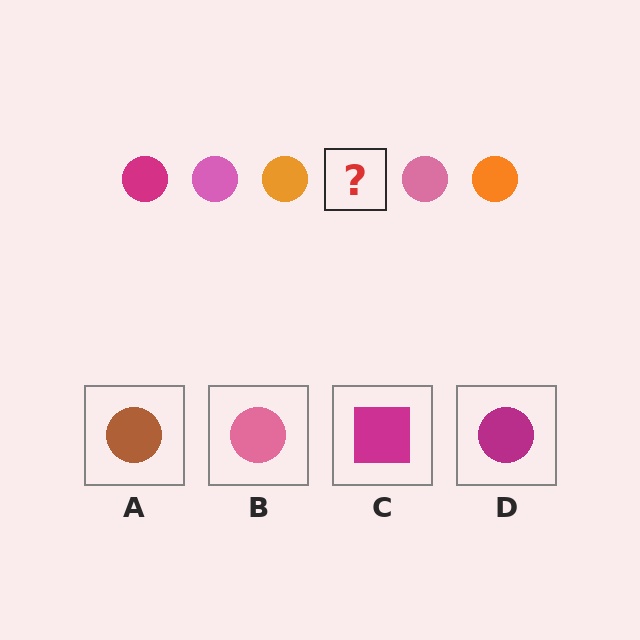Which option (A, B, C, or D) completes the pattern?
D.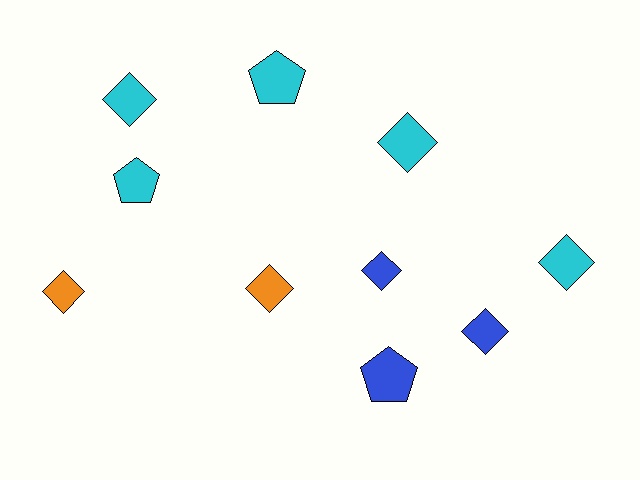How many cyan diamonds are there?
There are 3 cyan diamonds.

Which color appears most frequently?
Cyan, with 5 objects.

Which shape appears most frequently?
Diamond, with 7 objects.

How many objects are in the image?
There are 10 objects.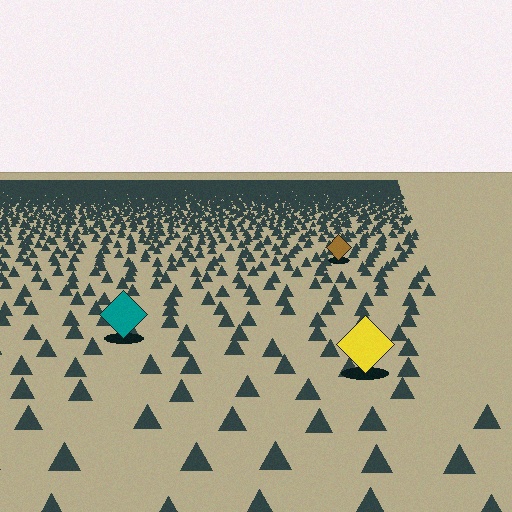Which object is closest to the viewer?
The yellow diamond is closest. The texture marks near it are larger and more spread out.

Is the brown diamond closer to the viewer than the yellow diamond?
No. The yellow diamond is closer — you can tell from the texture gradient: the ground texture is coarser near it.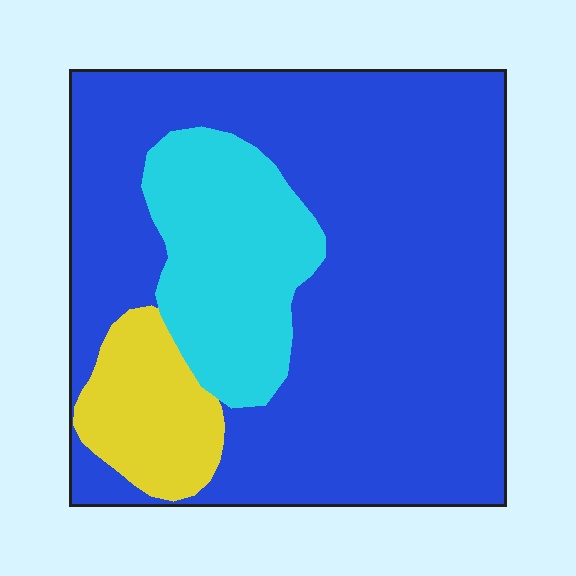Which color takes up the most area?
Blue, at roughly 70%.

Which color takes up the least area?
Yellow, at roughly 10%.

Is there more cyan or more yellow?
Cyan.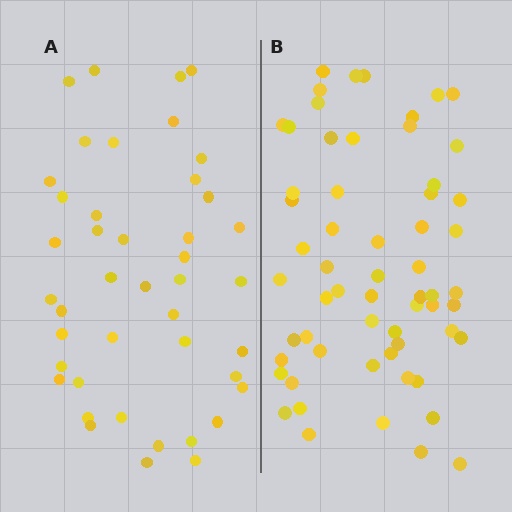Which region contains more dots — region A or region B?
Region B (the right region) has more dots.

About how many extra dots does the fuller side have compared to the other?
Region B has approximately 15 more dots than region A.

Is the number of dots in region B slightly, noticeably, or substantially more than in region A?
Region B has noticeably more, but not dramatically so. The ratio is roughly 1.4 to 1.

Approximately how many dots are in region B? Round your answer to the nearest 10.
About 60 dots.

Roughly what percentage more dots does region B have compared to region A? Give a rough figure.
About 40% more.